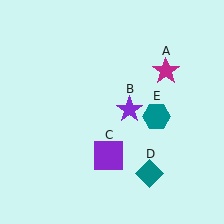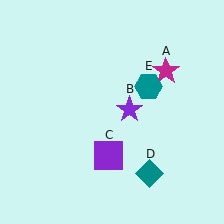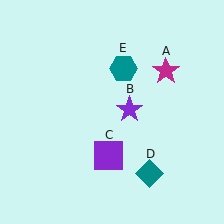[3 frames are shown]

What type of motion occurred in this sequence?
The teal hexagon (object E) rotated counterclockwise around the center of the scene.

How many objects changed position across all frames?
1 object changed position: teal hexagon (object E).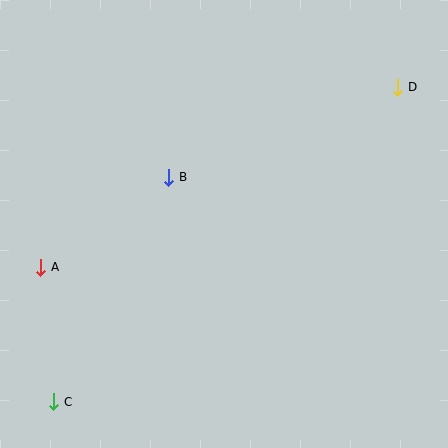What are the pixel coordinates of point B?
Point B is at (169, 177).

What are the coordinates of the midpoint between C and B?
The midpoint between C and B is at (111, 290).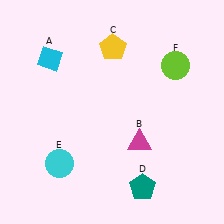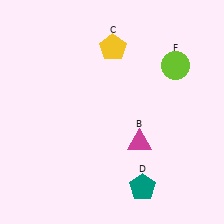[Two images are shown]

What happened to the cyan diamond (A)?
The cyan diamond (A) was removed in Image 2. It was in the top-left area of Image 1.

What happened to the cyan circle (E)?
The cyan circle (E) was removed in Image 2. It was in the bottom-left area of Image 1.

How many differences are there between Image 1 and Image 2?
There are 2 differences between the two images.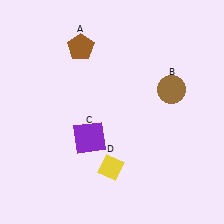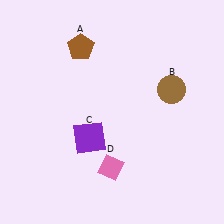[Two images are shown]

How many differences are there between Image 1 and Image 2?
There is 1 difference between the two images.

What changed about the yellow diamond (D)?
In Image 1, D is yellow. In Image 2, it changed to pink.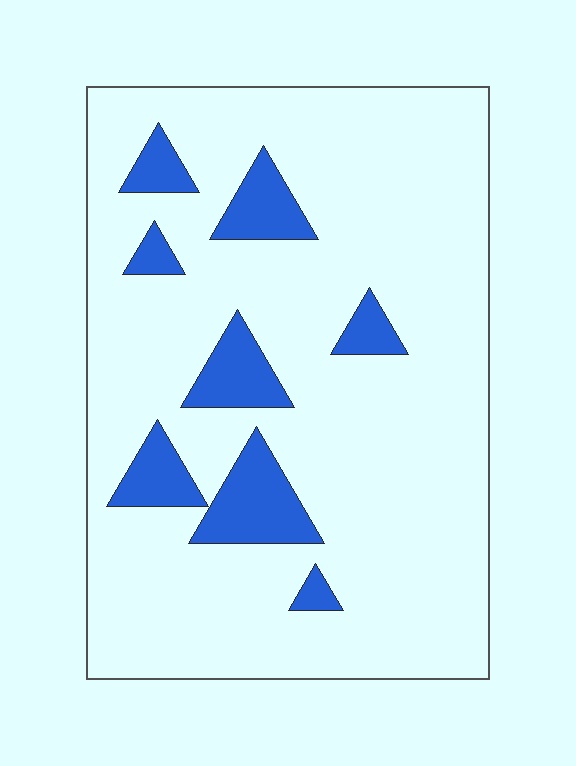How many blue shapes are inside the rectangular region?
8.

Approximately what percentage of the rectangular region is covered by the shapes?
Approximately 15%.